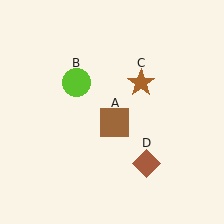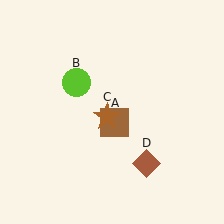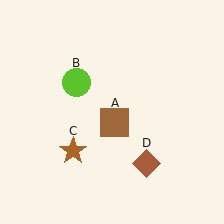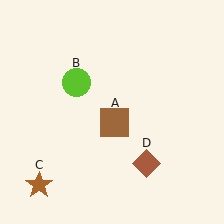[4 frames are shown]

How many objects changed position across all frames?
1 object changed position: brown star (object C).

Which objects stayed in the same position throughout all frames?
Brown square (object A) and lime circle (object B) and brown diamond (object D) remained stationary.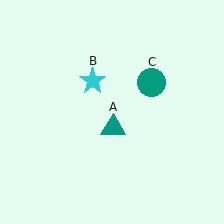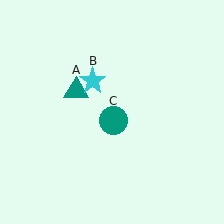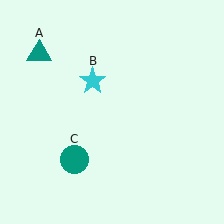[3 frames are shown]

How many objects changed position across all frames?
2 objects changed position: teal triangle (object A), teal circle (object C).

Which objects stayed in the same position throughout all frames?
Cyan star (object B) remained stationary.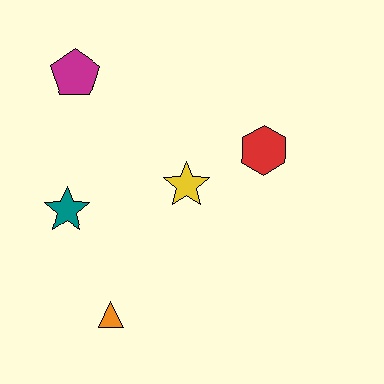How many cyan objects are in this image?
There are no cyan objects.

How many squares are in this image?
There are no squares.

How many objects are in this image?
There are 5 objects.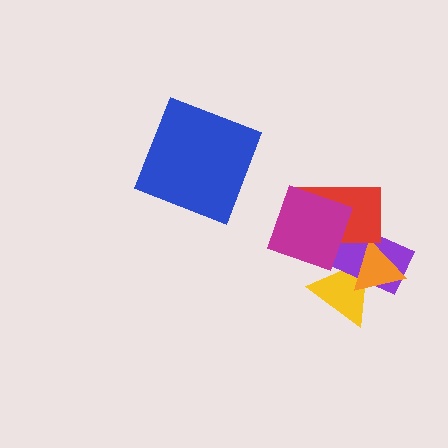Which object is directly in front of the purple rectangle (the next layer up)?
The orange triangle is directly in front of the purple rectangle.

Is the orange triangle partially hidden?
Yes, it is partially covered by another shape.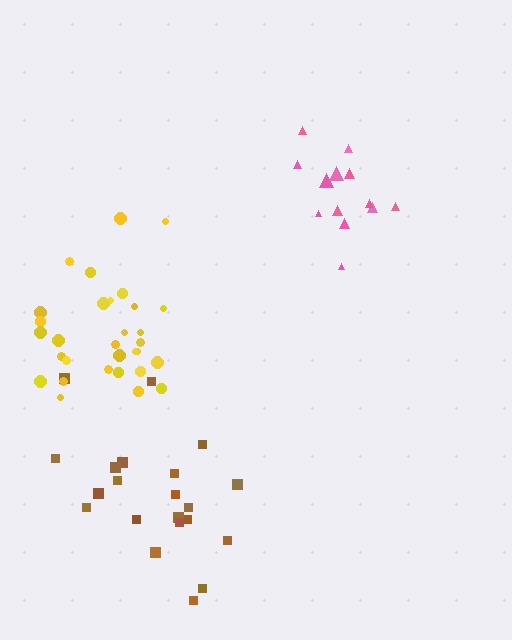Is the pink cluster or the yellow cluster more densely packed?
Yellow.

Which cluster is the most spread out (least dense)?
Brown.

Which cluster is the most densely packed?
Yellow.